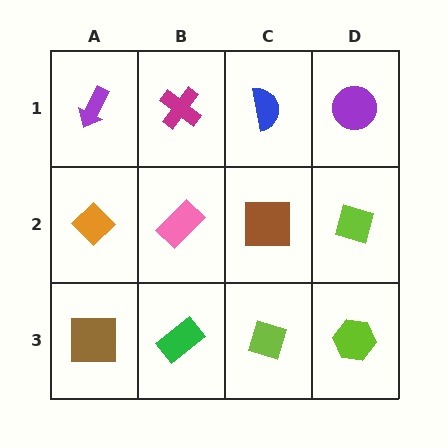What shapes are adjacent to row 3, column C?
A brown square (row 2, column C), a green rectangle (row 3, column B), a lime hexagon (row 3, column D).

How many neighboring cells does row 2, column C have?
4.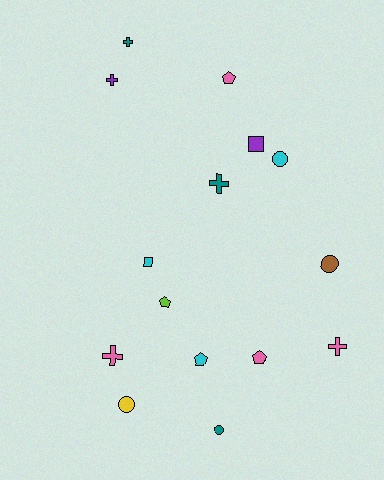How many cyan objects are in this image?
There are 3 cyan objects.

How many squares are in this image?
There are 2 squares.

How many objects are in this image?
There are 15 objects.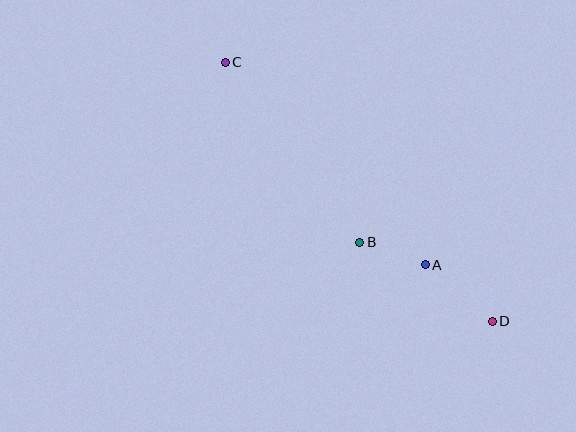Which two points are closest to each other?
Points A and B are closest to each other.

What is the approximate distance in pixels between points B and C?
The distance between B and C is approximately 225 pixels.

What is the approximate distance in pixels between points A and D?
The distance between A and D is approximately 88 pixels.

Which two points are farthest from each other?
Points C and D are farthest from each other.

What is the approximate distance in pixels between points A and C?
The distance between A and C is approximately 284 pixels.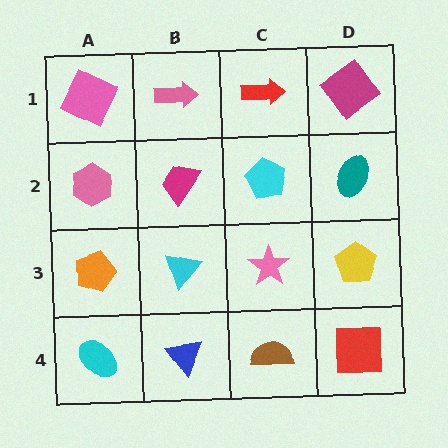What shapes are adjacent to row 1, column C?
A cyan pentagon (row 2, column C), a pink arrow (row 1, column B), a magenta diamond (row 1, column D).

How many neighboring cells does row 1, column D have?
2.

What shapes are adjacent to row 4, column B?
A cyan triangle (row 3, column B), a cyan ellipse (row 4, column A), a brown semicircle (row 4, column C).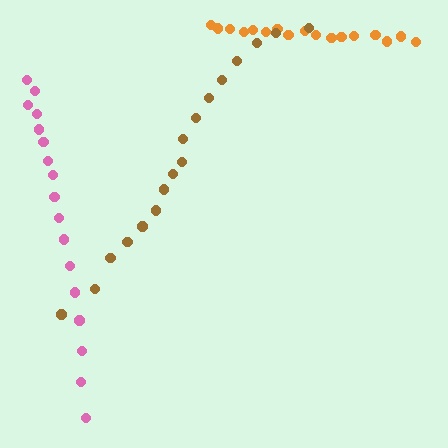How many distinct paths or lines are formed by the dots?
There are 3 distinct paths.